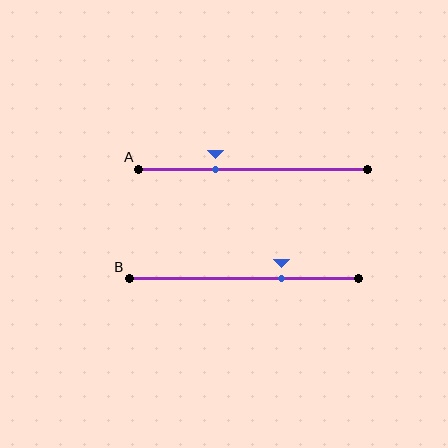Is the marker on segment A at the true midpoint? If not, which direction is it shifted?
No, the marker on segment A is shifted to the left by about 16% of the segment length.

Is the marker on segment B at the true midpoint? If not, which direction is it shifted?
No, the marker on segment B is shifted to the right by about 16% of the segment length.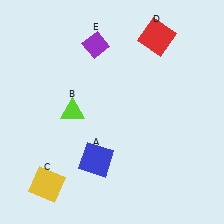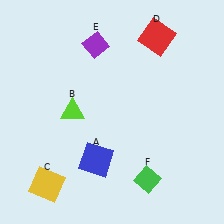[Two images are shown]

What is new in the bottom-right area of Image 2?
A green diamond (F) was added in the bottom-right area of Image 2.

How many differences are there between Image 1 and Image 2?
There is 1 difference between the two images.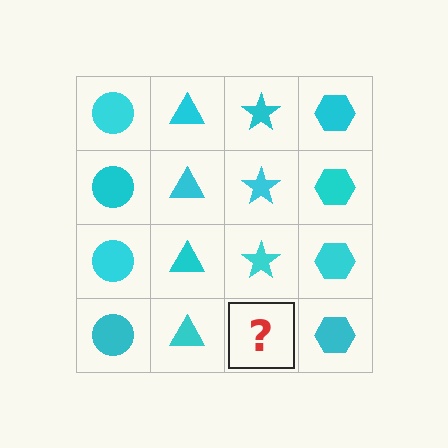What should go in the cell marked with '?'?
The missing cell should contain a cyan star.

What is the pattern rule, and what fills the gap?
The rule is that each column has a consistent shape. The gap should be filled with a cyan star.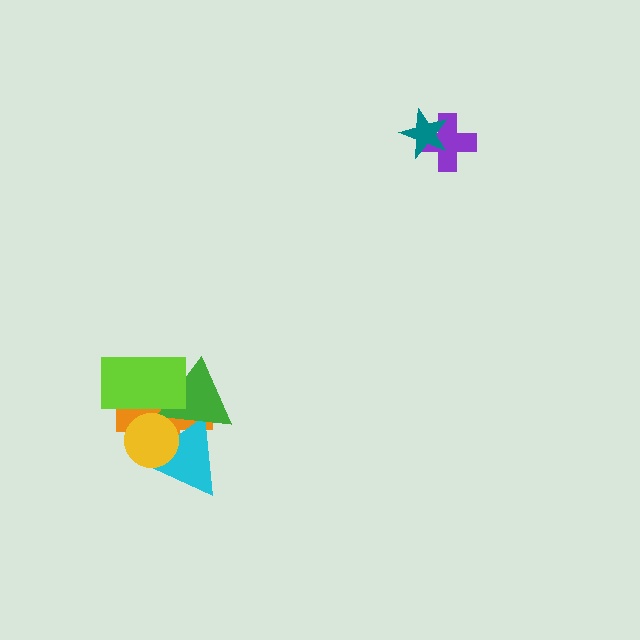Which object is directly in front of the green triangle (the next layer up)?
The yellow circle is directly in front of the green triangle.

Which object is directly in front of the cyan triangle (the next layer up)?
The green triangle is directly in front of the cyan triangle.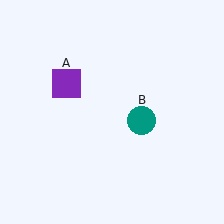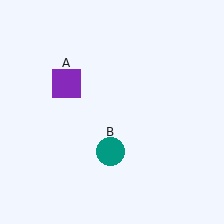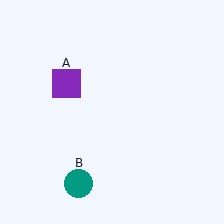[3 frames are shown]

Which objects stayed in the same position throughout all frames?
Purple square (object A) remained stationary.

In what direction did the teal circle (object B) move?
The teal circle (object B) moved down and to the left.